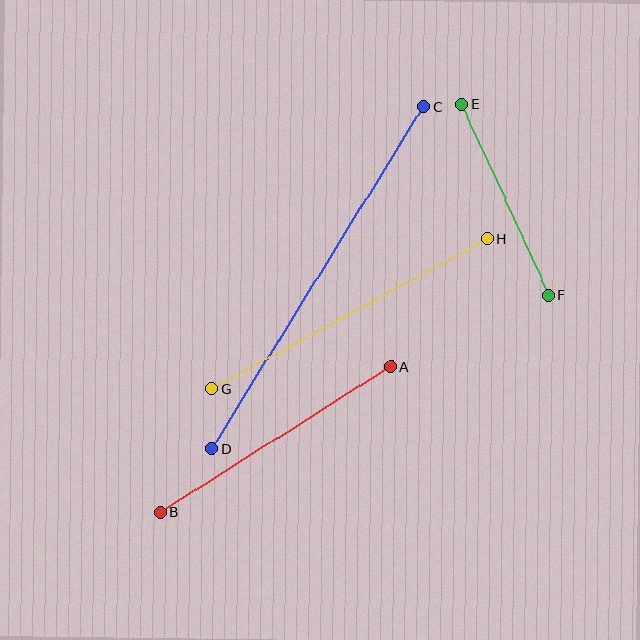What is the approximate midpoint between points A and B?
The midpoint is at approximately (275, 439) pixels.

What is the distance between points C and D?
The distance is approximately 401 pixels.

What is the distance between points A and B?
The distance is approximately 273 pixels.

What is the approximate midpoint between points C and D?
The midpoint is at approximately (318, 277) pixels.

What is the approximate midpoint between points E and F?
The midpoint is at approximately (505, 200) pixels.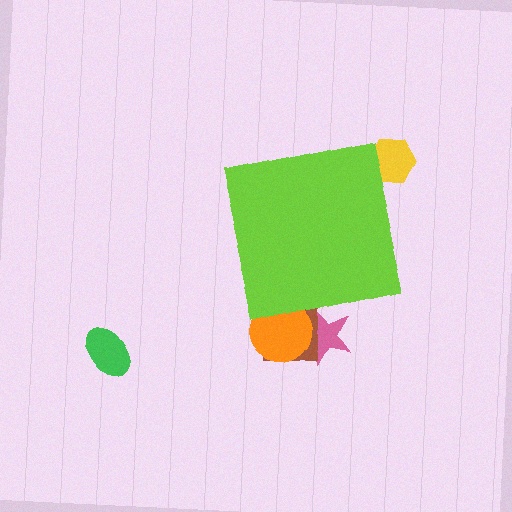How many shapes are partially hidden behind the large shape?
4 shapes are partially hidden.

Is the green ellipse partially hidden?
No, the green ellipse is fully visible.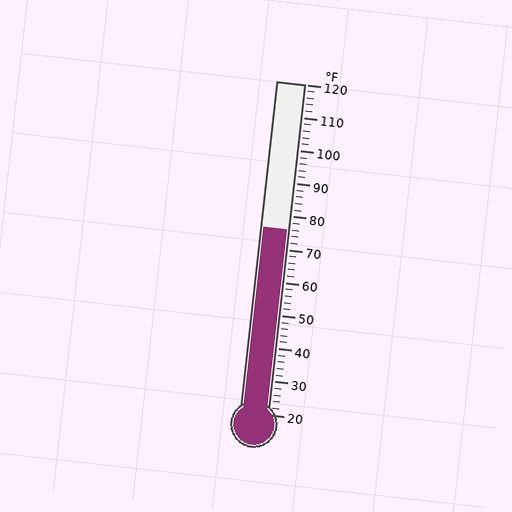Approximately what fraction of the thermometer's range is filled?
The thermometer is filled to approximately 55% of its range.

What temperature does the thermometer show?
The thermometer shows approximately 76°F.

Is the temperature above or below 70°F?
The temperature is above 70°F.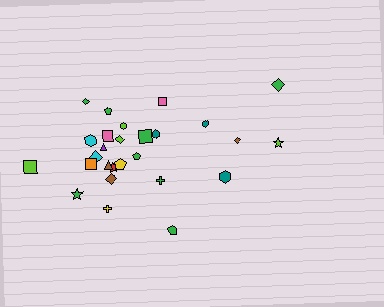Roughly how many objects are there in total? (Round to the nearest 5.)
Roughly 25 objects in total.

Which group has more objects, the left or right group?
The left group.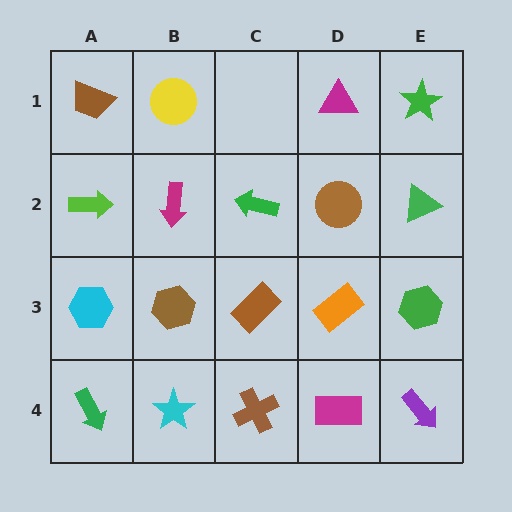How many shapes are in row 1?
4 shapes.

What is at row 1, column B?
A yellow circle.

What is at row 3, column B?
A brown hexagon.